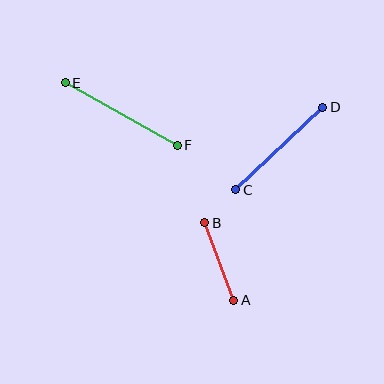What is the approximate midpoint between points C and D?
The midpoint is at approximately (279, 149) pixels.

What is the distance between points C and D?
The distance is approximately 120 pixels.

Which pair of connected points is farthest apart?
Points E and F are farthest apart.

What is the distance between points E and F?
The distance is approximately 128 pixels.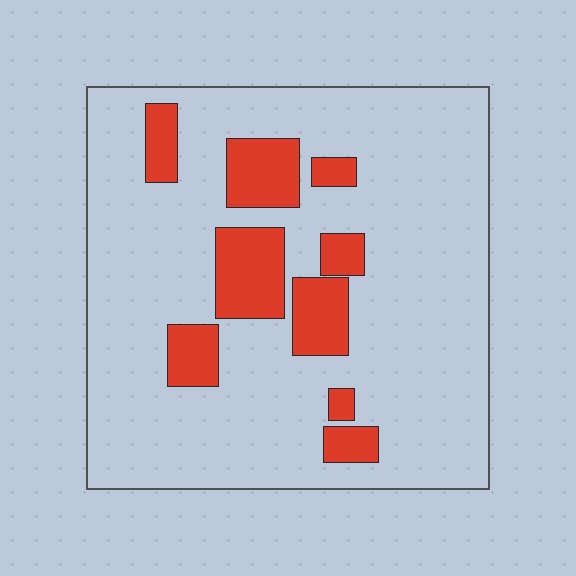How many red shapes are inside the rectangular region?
9.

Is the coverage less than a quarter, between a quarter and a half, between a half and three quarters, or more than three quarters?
Less than a quarter.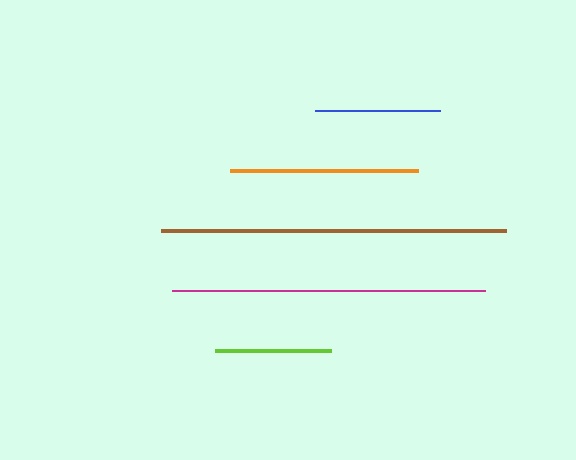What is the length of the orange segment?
The orange segment is approximately 188 pixels long.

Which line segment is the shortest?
The lime line is the shortest at approximately 116 pixels.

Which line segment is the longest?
The brown line is the longest at approximately 345 pixels.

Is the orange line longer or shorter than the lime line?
The orange line is longer than the lime line.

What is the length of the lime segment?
The lime segment is approximately 116 pixels long.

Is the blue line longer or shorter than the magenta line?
The magenta line is longer than the blue line.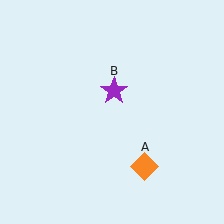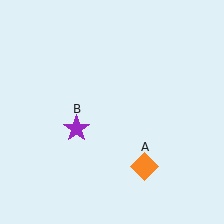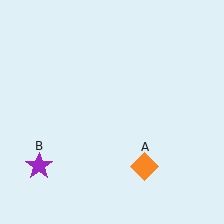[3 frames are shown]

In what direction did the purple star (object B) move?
The purple star (object B) moved down and to the left.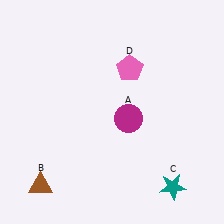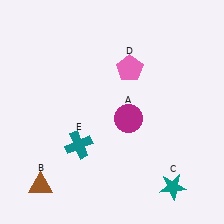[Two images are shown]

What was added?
A teal cross (E) was added in Image 2.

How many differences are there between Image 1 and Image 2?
There is 1 difference between the two images.